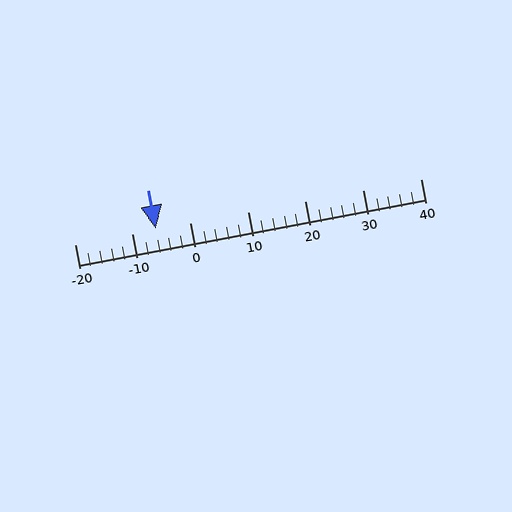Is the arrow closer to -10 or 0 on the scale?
The arrow is closer to -10.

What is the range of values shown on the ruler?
The ruler shows values from -20 to 40.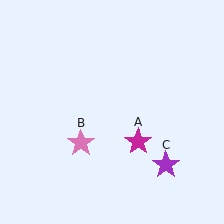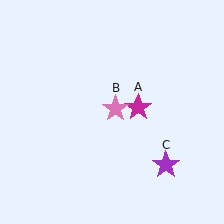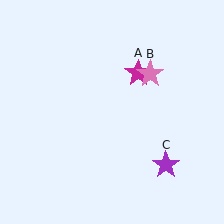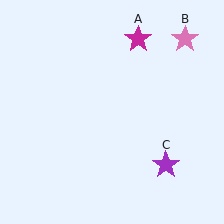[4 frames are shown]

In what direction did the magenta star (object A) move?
The magenta star (object A) moved up.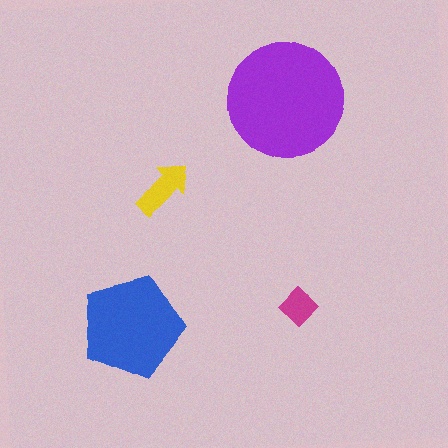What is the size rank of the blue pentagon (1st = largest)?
2nd.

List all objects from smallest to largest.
The magenta diamond, the yellow arrow, the blue pentagon, the purple circle.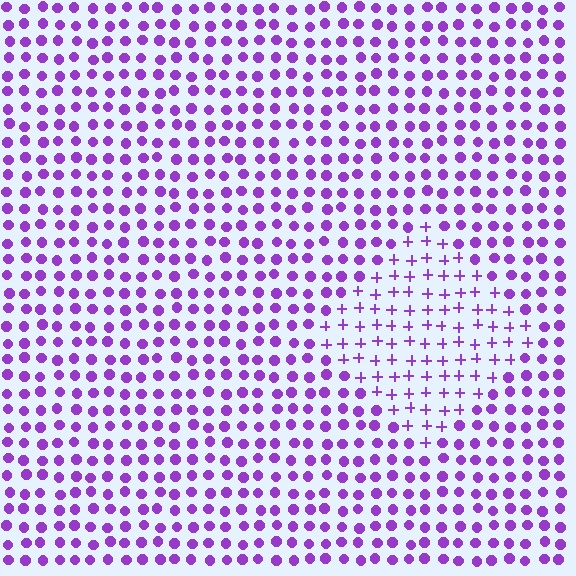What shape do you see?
I see a diamond.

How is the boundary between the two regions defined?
The boundary is defined by a change in element shape: plus signs inside vs. circles outside. All elements share the same color and spacing.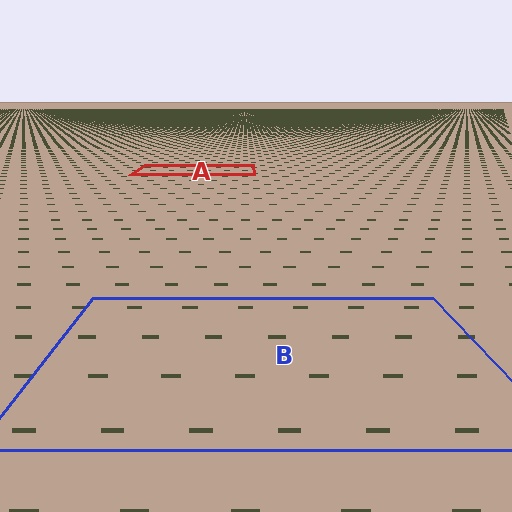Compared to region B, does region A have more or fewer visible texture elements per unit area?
Region A has more texture elements per unit area — they are packed more densely because it is farther away.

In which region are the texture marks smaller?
The texture marks are smaller in region A, because it is farther away.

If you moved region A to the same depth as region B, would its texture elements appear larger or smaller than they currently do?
They would appear larger. At a closer depth, the same texture elements are projected at a bigger on-screen size.